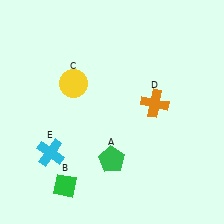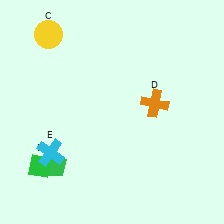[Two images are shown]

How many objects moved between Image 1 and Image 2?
3 objects moved between the two images.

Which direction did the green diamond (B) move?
The green diamond (B) moved left.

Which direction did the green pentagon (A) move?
The green pentagon (A) moved left.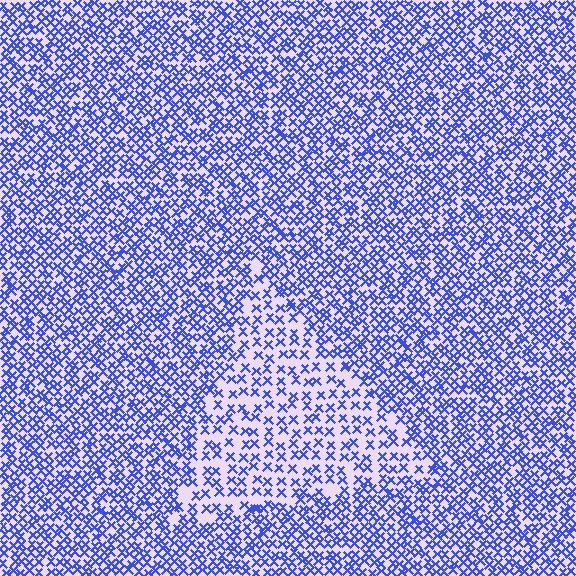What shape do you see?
I see a triangle.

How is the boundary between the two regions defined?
The boundary is defined by a change in element density (approximately 1.9x ratio). All elements are the same color, size, and shape.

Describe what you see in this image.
The image contains small blue elements arranged at two different densities. A triangle-shaped region is visible where the elements are less densely packed than the surrounding area.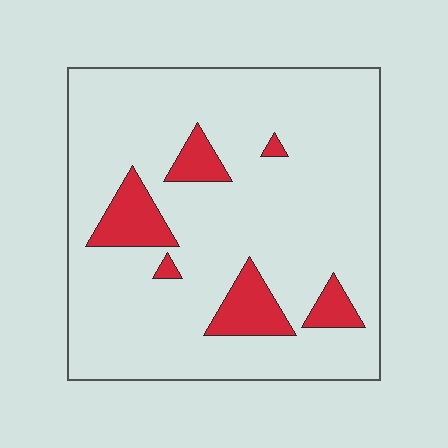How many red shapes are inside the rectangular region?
6.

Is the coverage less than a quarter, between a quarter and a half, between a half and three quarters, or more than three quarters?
Less than a quarter.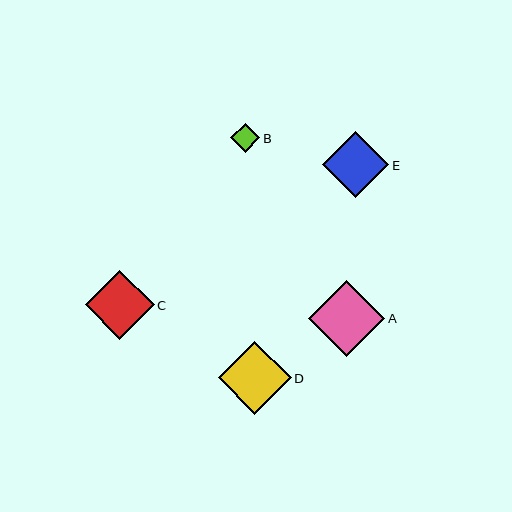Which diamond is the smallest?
Diamond B is the smallest with a size of approximately 29 pixels.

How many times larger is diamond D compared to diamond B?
Diamond D is approximately 2.5 times the size of diamond B.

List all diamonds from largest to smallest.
From largest to smallest: A, D, C, E, B.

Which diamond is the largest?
Diamond A is the largest with a size of approximately 76 pixels.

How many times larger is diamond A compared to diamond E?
Diamond A is approximately 1.1 times the size of diamond E.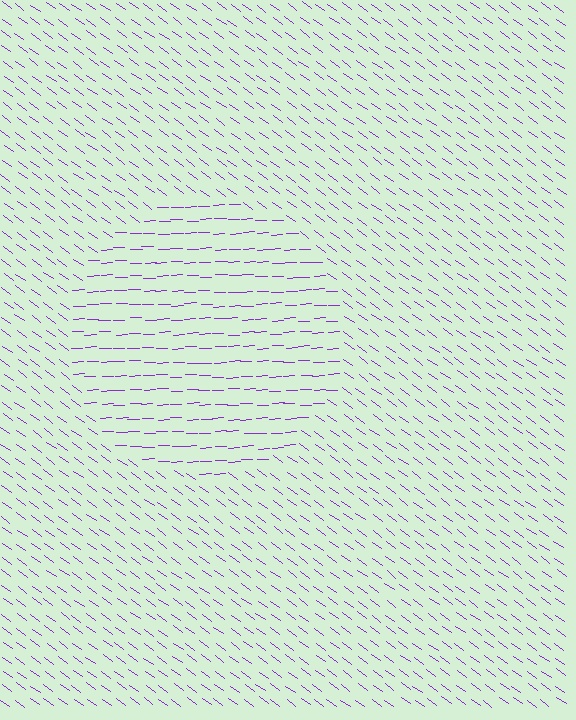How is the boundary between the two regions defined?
The boundary is defined purely by a change in line orientation (approximately 39 degrees difference). All lines are the same color and thickness.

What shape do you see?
I see a circle.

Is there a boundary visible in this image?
Yes, there is a texture boundary formed by a change in line orientation.